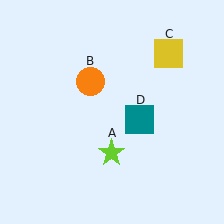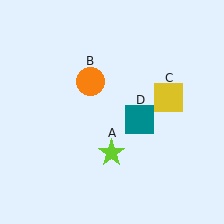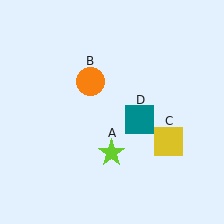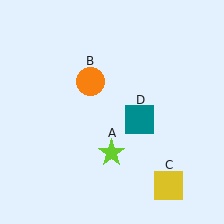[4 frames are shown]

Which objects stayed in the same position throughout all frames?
Lime star (object A) and orange circle (object B) and teal square (object D) remained stationary.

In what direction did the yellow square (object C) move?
The yellow square (object C) moved down.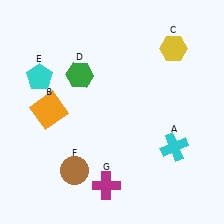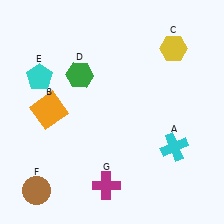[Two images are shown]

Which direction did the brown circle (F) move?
The brown circle (F) moved left.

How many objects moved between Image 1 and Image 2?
1 object moved between the two images.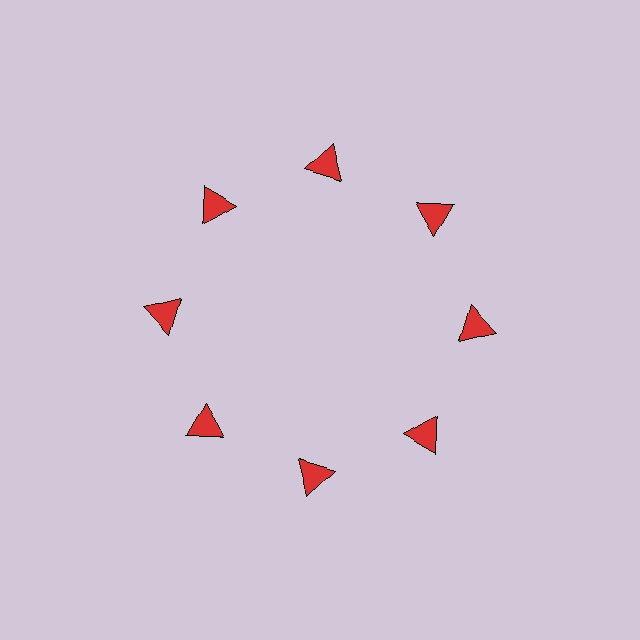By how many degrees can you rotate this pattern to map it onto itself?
The pattern maps onto itself every 45 degrees of rotation.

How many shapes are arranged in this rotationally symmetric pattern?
There are 8 shapes, arranged in 8 groups of 1.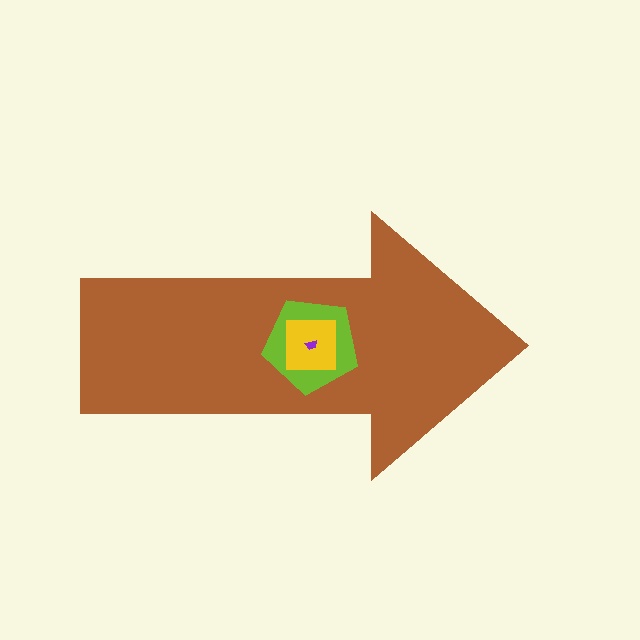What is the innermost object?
The purple trapezoid.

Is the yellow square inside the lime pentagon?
Yes.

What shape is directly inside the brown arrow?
The lime pentagon.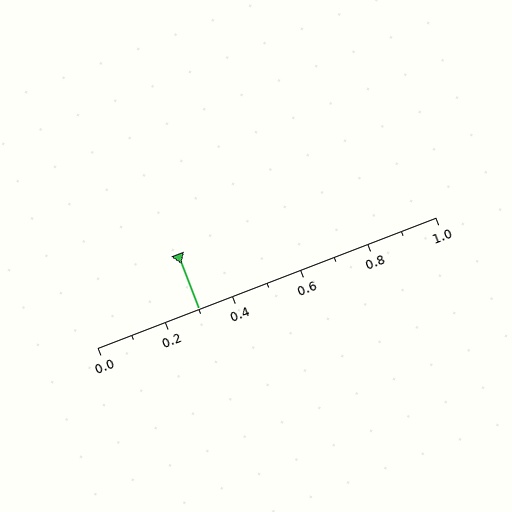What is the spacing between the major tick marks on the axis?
The major ticks are spaced 0.2 apart.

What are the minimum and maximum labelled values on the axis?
The axis runs from 0.0 to 1.0.